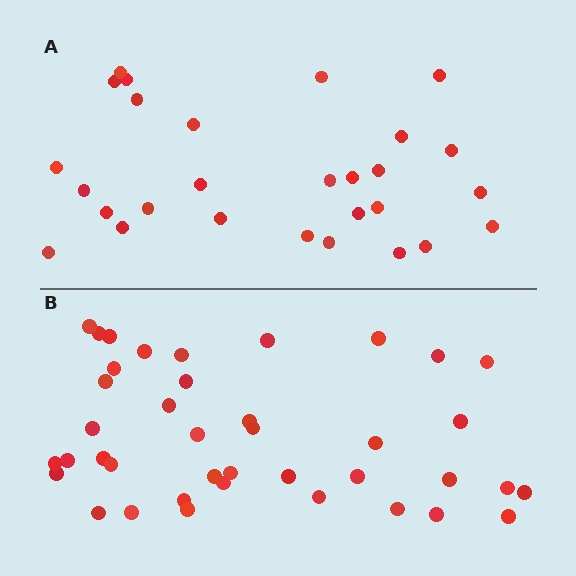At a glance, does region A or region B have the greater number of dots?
Region B (the bottom region) has more dots.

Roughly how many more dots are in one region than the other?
Region B has roughly 12 or so more dots than region A.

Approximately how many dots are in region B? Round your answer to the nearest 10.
About 40 dots.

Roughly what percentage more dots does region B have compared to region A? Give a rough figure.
About 45% more.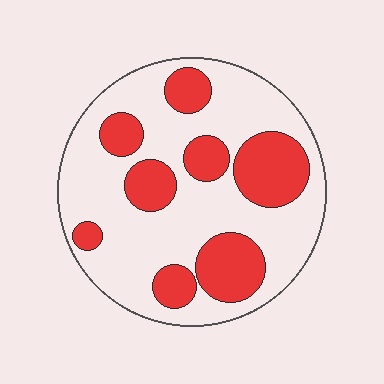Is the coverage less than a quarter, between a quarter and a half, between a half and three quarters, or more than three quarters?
Between a quarter and a half.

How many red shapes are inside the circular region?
8.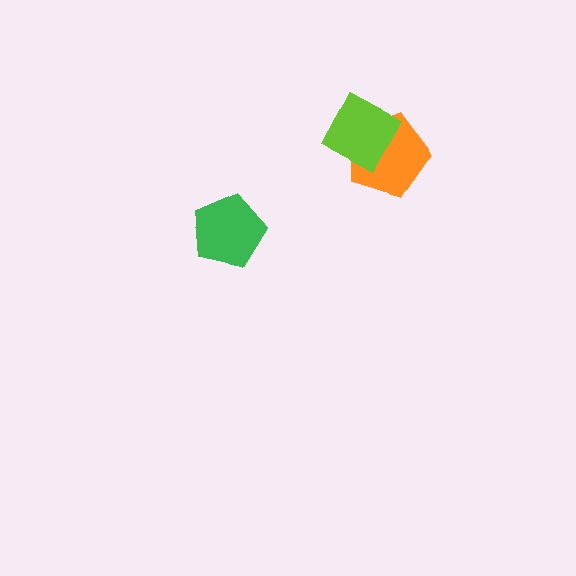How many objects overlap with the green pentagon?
0 objects overlap with the green pentagon.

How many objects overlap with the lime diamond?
1 object overlaps with the lime diamond.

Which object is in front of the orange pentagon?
The lime diamond is in front of the orange pentagon.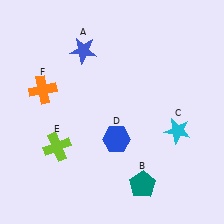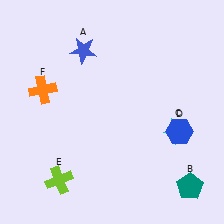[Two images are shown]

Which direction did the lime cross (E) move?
The lime cross (E) moved down.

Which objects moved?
The objects that moved are: the teal pentagon (B), the blue hexagon (D), the lime cross (E).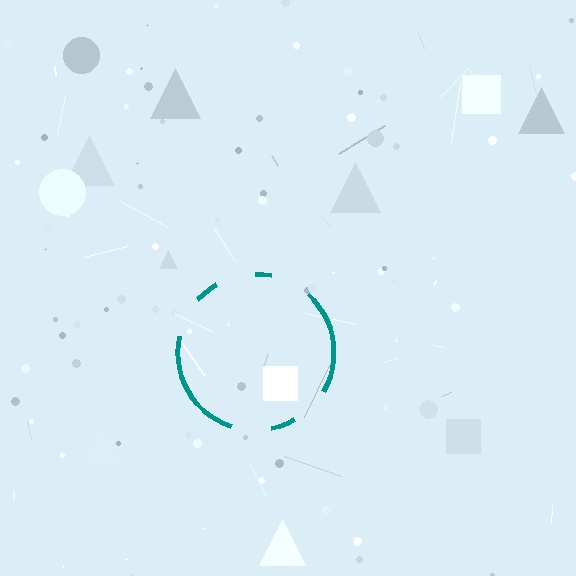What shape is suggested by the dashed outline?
The dashed outline suggests a circle.